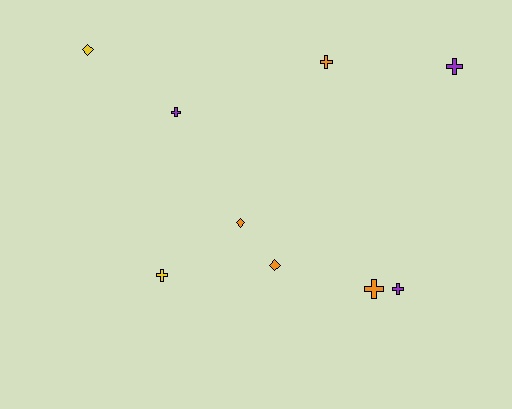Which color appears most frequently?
Orange, with 4 objects.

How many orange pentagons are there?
There are no orange pentagons.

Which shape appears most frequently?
Cross, with 6 objects.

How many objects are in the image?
There are 9 objects.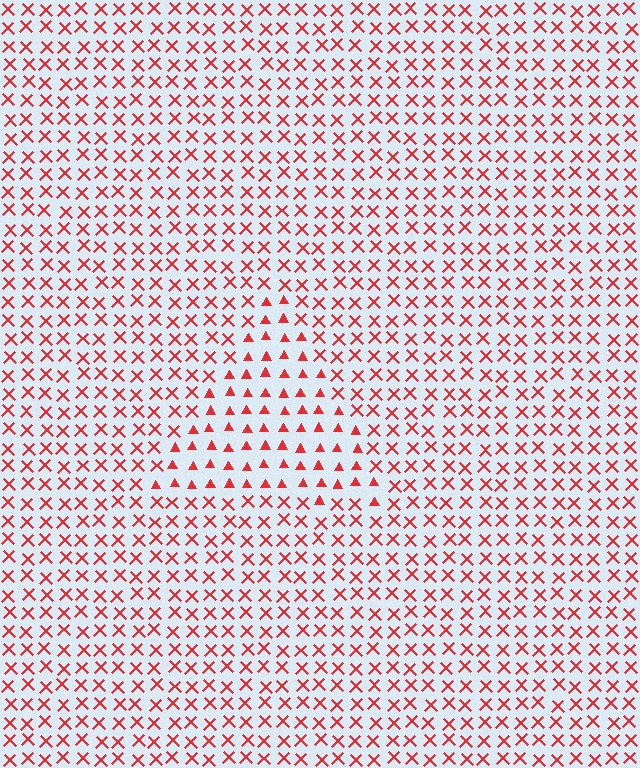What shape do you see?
I see a triangle.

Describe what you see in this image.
The image is filled with small red elements arranged in a uniform grid. A triangle-shaped region contains triangles, while the surrounding area contains X marks. The boundary is defined purely by the change in element shape.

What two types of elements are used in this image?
The image uses triangles inside the triangle region and X marks outside it.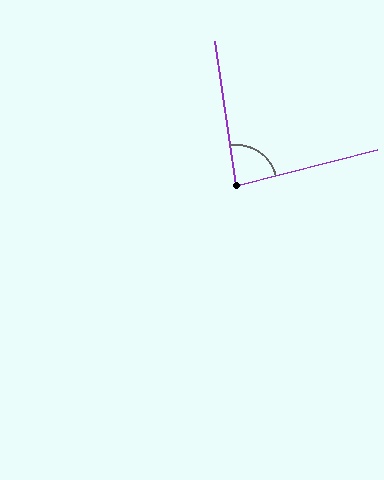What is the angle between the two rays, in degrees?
Approximately 84 degrees.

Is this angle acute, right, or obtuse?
It is acute.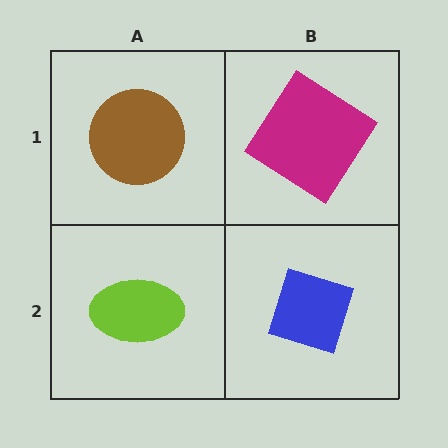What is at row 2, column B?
A blue diamond.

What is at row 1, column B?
A magenta diamond.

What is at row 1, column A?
A brown circle.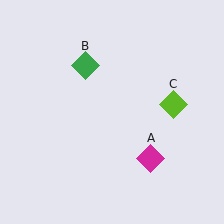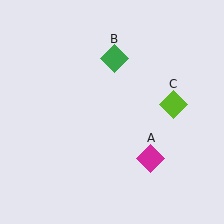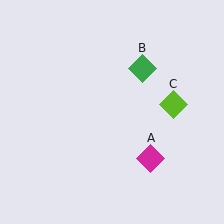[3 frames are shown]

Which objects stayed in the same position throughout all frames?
Magenta diamond (object A) and lime diamond (object C) remained stationary.